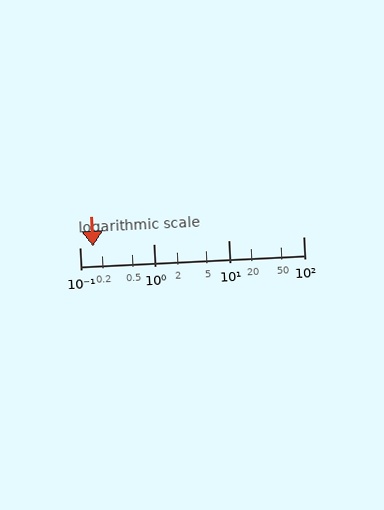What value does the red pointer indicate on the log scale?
The pointer indicates approximately 0.15.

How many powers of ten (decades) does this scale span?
The scale spans 3 decades, from 0.1 to 100.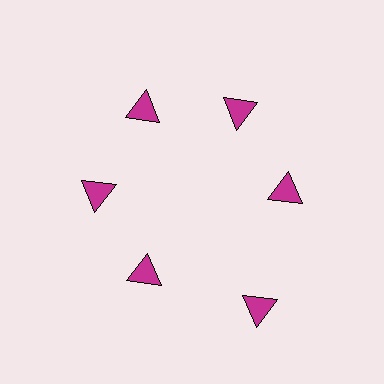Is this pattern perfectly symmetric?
No. The 6 magenta triangles are arranged in a ring, but one element near the 5 o'clock position is pushed outward from the center, breaking the 6-fold rotational symmetry.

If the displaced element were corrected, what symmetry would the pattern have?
It would have 6-fold rotational symmetry — the pattern would map onto itself every 60 degrees.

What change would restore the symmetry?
The symmetry would be restored by moving it inward, back onto the ring so that all 6 triangles sit at equal angles and equal distance from the center.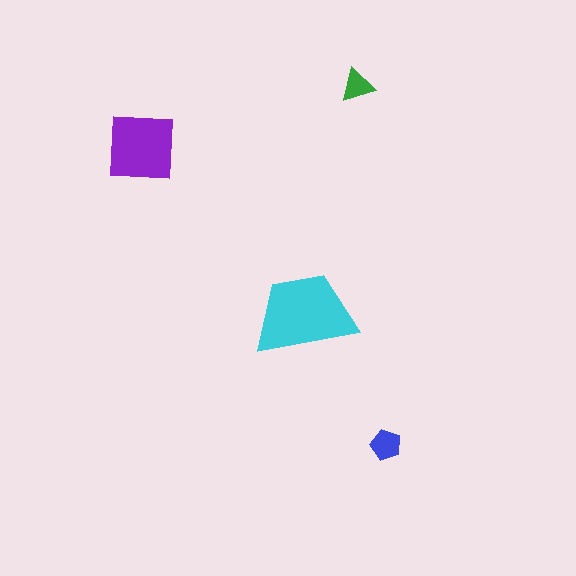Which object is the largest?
The cyan trapezoid.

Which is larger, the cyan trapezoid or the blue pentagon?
The cyan trapezoid.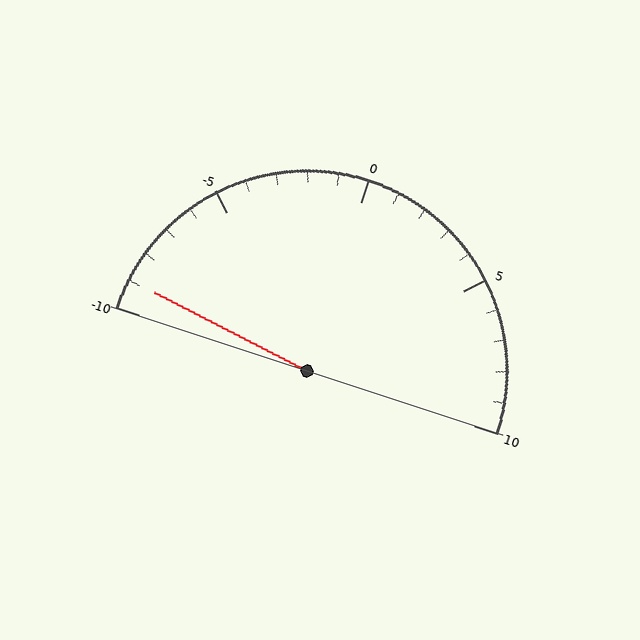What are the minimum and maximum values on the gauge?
The gauge ranges from -10 to 10.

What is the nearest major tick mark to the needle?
The nearest major tick mark is -10.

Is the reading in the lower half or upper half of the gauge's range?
The reading is in the lower half of the range (-10 to 10).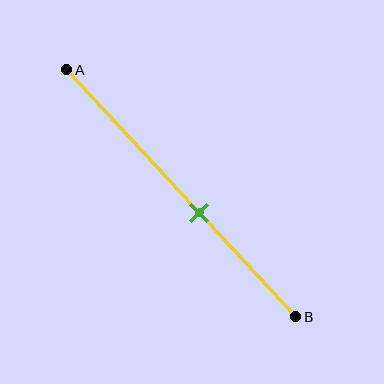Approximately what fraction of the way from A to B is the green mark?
The green mark is approximately 60% of the way from A to B.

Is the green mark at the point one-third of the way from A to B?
No, the mark is at about 60% from A, not at the 33% one-third point.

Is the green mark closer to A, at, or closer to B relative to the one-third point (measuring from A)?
The green mark is closer to point B than the one-third point of segment AB.